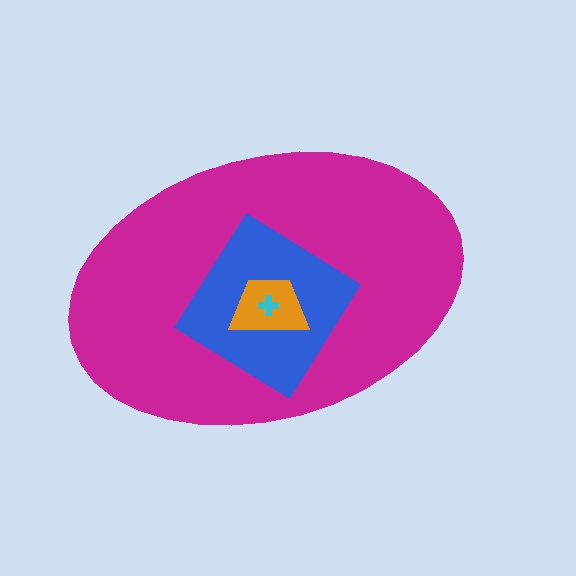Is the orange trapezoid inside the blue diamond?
Yes.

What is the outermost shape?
The magenta ellipse.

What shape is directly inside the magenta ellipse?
The blue diamond.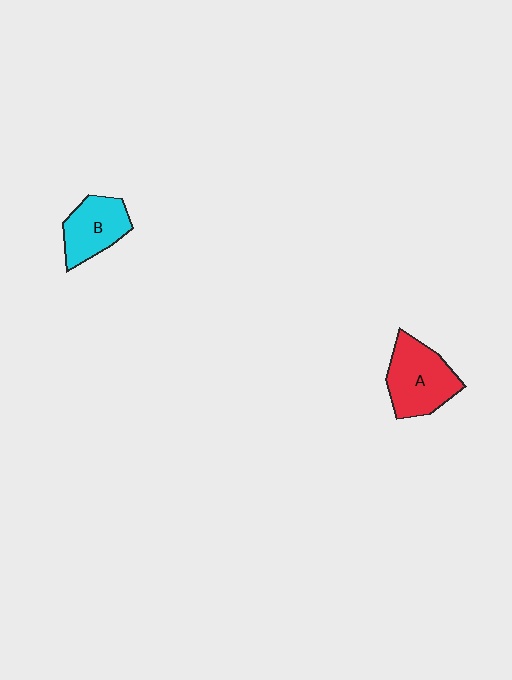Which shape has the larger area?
Shape A (red).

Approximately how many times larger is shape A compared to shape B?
Approximately 1.3 times.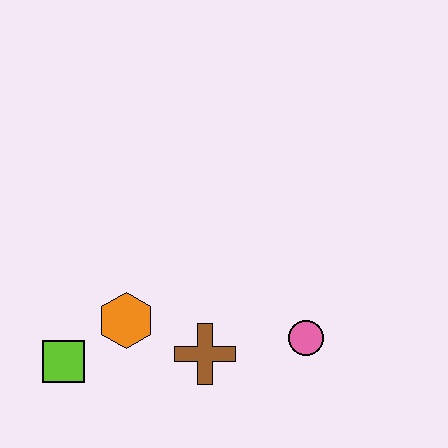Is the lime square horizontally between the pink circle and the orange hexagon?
No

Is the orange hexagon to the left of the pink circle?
Yes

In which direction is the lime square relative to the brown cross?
The lime square is to the left of the brown cross.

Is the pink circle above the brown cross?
Yes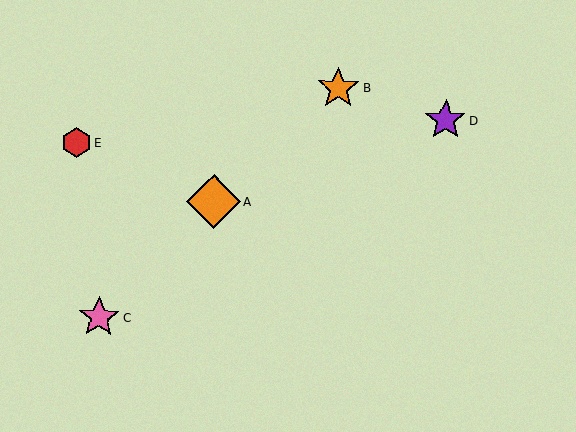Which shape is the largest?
The orange diamond (labeled A) is the largest.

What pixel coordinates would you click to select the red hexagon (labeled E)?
Click at (77, 143) to select the red hexagon E.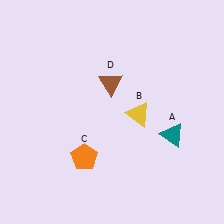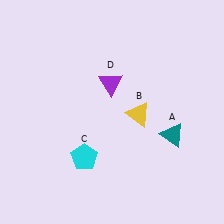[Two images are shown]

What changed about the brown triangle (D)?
In Image 1, D is brown. In Image 2, it changed to purple.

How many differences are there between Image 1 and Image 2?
There are 2 differences between the two images.